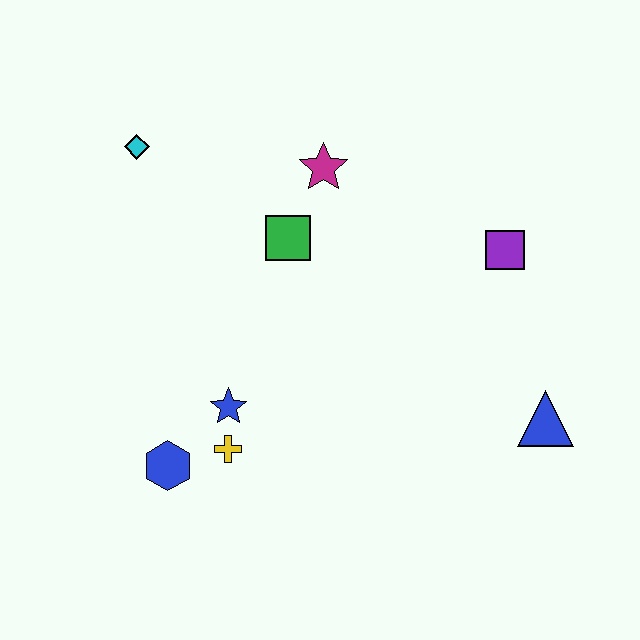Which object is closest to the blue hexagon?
The yellow cross is closest to the blue hexagon.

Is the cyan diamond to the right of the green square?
No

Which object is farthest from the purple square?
The blue hexagon is farthest from the purple square.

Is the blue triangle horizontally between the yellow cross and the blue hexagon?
No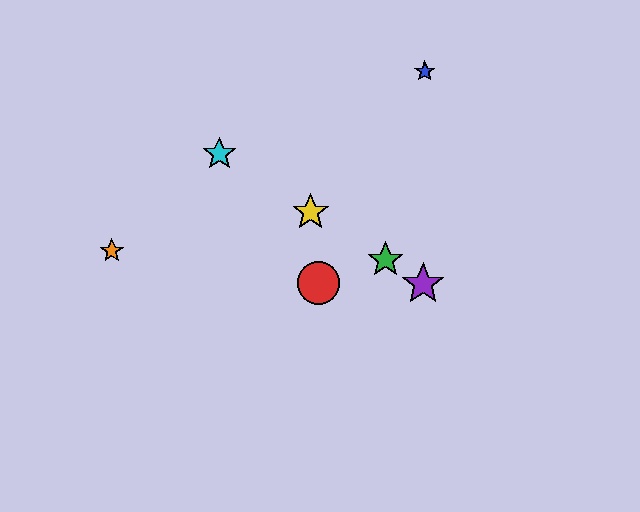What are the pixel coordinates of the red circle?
The red circle is at (318, 283).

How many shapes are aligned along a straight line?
4 shapes (the green star, the yellow star, the purple star, the cyan star) are aligned along a straight line.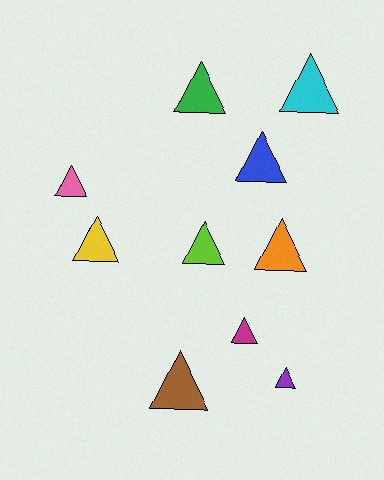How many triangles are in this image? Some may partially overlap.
There are 10 triangles.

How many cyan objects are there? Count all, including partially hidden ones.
There is 1 cyan object.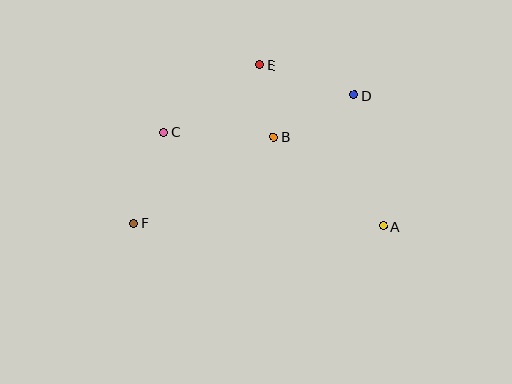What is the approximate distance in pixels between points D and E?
The distance between D and E is approximately 99 pixels.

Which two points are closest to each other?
Points B and E are closest to each other.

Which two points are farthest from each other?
Points D and F are farthest from each other.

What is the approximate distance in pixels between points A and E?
The distance between A and E is approximately 203 pixels.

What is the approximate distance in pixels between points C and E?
The distance between C and E is approximately 118 pixels.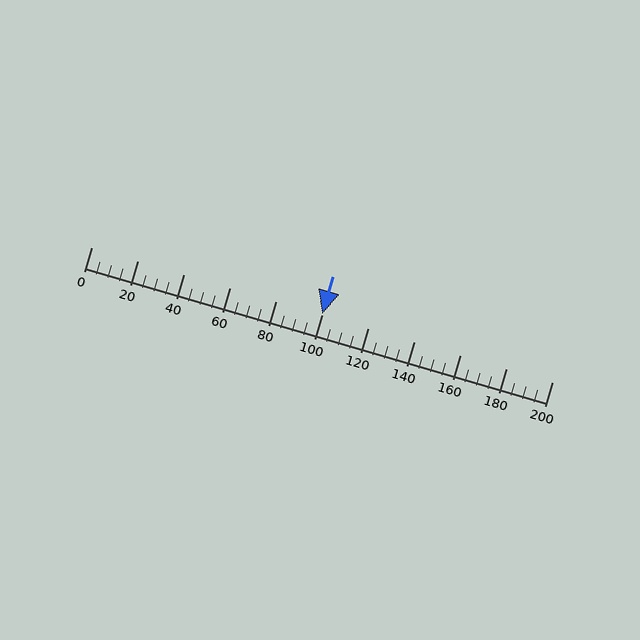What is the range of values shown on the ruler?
The ruler shows values from 0 to 200.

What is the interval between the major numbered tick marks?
The major tick marks are spaced 20 units apart.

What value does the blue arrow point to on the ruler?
The blue arrow points to approximately 100.